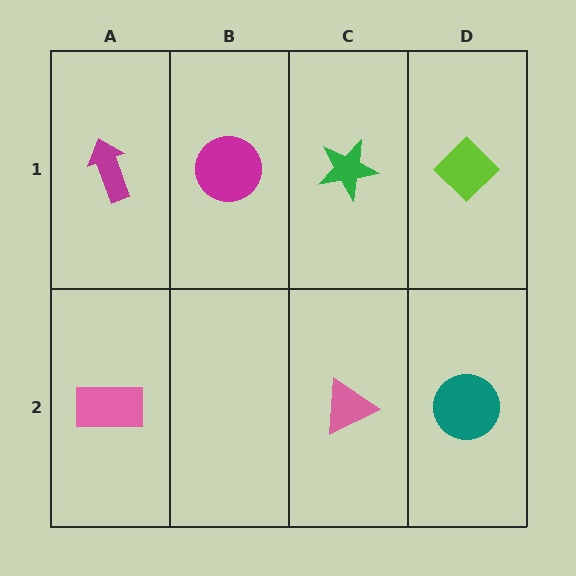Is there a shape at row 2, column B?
No, that cell is empty.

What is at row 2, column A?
A pink rectangle.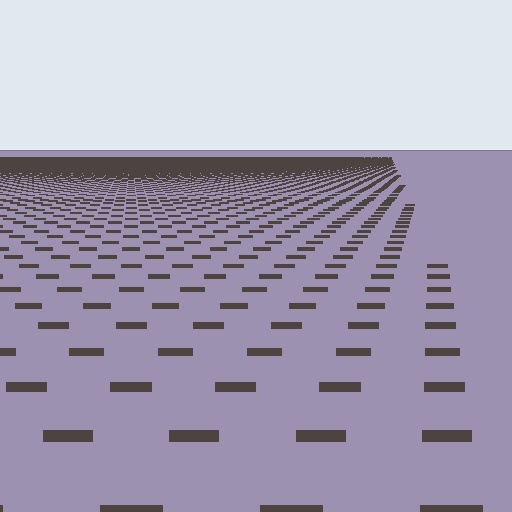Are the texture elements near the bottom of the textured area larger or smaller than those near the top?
Larger. Near the bottom, elements are closer to the viewer and appear at a bigger on-screen size.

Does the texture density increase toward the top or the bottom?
Density increases toward the top.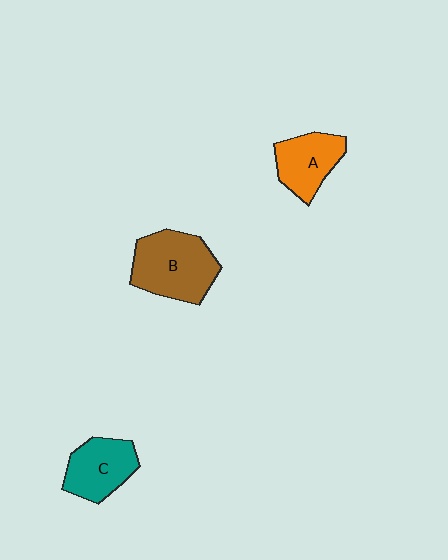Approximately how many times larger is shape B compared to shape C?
Approximately 1.4 times.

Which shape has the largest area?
Shape B (brown).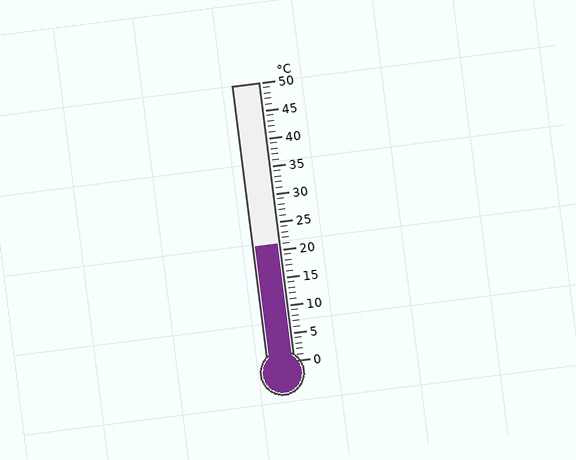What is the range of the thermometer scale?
The thermometer scale ranges from 0°C to 50°C.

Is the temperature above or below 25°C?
The temperature is below 25°C.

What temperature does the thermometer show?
The thermometer shows approximately 21°C.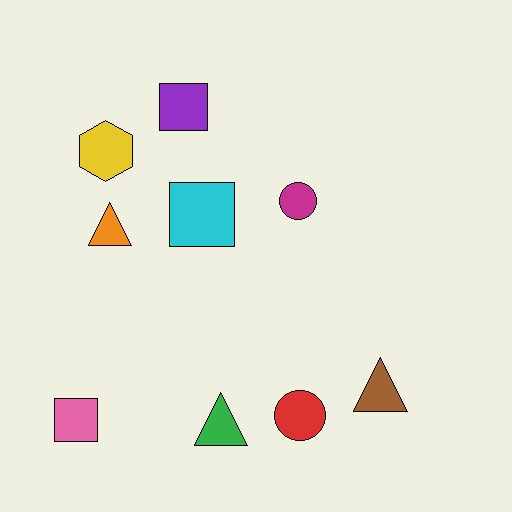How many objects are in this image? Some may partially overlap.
There are 9 objects.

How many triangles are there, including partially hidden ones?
There are 3 triangles.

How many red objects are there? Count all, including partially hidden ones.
There is 1 red object.